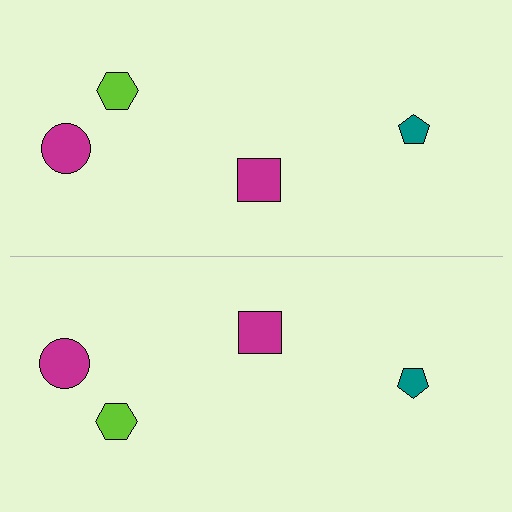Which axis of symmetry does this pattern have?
The pattern has a horizontal axis of symmetry running through the center of the image.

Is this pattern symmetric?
Yes, this pattern has bilateral (reflection) symmetry.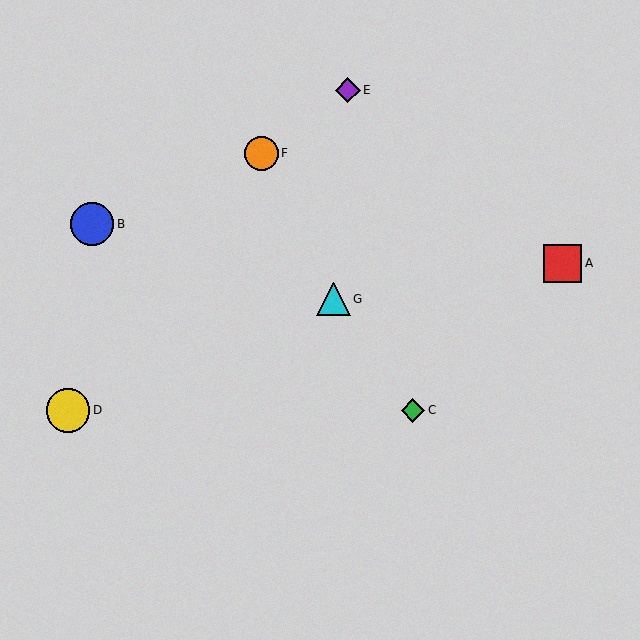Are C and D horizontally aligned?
Yes, both are at y≈410.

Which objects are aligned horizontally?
Objects C, D are aligned horizontally.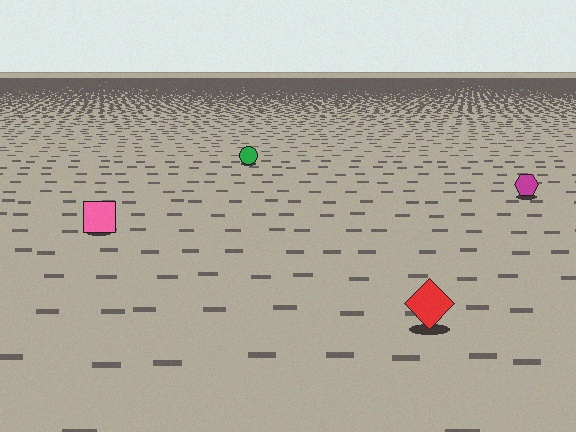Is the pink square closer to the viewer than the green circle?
Yes. The pink square is closer — you can tell from the texture gradient: the ground texture is coarser near it.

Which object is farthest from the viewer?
The green circle is farthest from the viewer. It appears smaller and the ground texture around it is denser.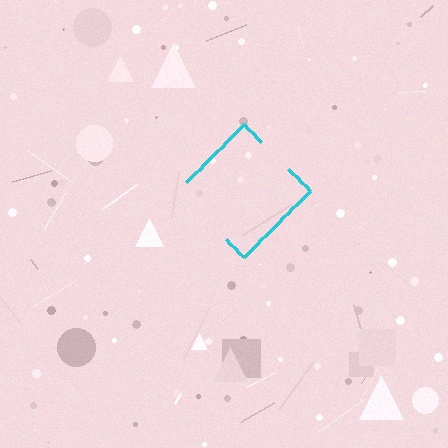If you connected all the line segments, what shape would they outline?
They would outline a diamond.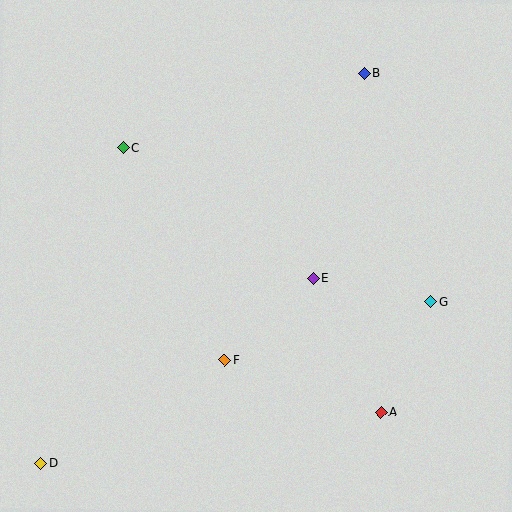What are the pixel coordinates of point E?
Point E is at (313, 278).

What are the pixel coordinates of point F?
Point F is at (225, 360).